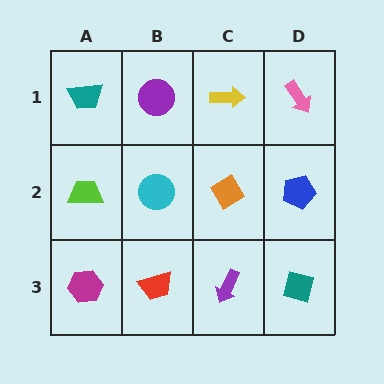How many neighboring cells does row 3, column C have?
3.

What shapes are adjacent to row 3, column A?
A lime trapezoid (row 2, column A), a red trapezoid (row 3, column B).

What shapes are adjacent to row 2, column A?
A teal trapezoid (row 1, column A), a magenta hexagon (row 3, column A), a cyan circle (row 2, column B).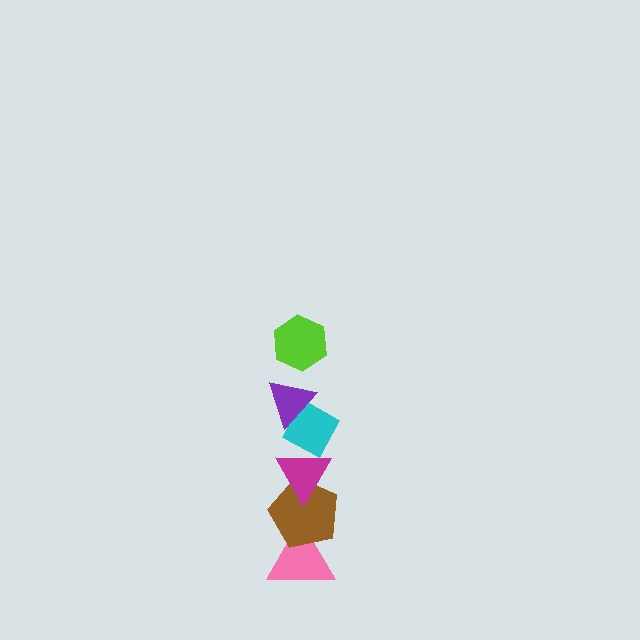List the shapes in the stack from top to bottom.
From top to bottom: the lime hexagon, the purple triangle, the cyan diamond, the magenta triangle, the brown pentagon, the pink triangle.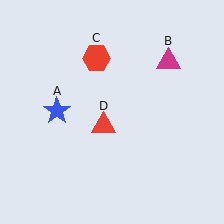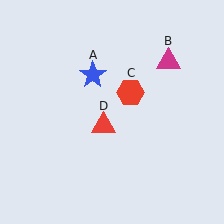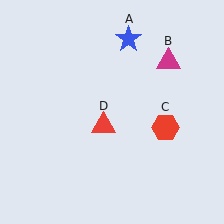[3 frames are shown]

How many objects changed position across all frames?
2 objects changed position: blue star (object A), red hexagon (object C).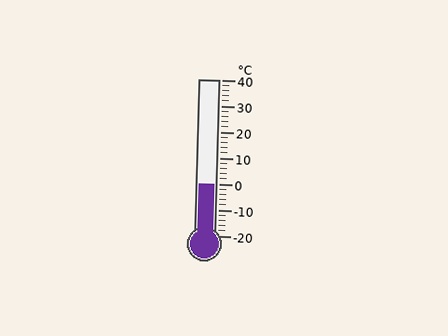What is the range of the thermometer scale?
The thermometer scale ranges from -20°C to 40°C.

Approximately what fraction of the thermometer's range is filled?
The thermometer is filled to approximately 35% of its range.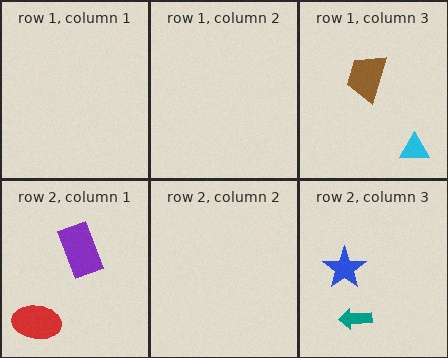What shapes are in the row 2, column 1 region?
The purple rectangle, the red ellipse.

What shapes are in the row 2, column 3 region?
The blue star, the teal arrow.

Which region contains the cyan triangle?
The row 1, column 3 region.